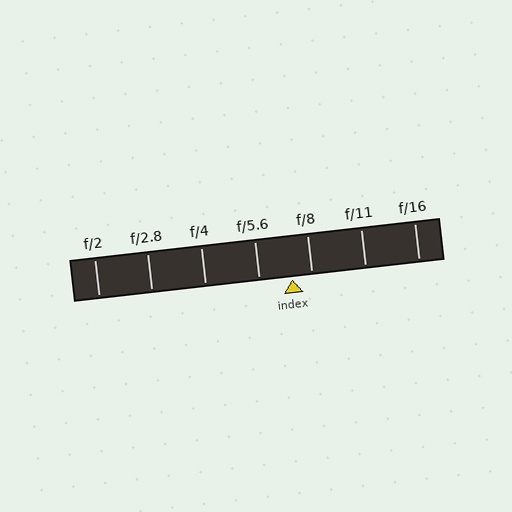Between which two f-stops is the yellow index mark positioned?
The index mark is between f/5.6 and f/8.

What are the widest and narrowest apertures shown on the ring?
The widest aperture shown is f/2 and the narrowest is f/16.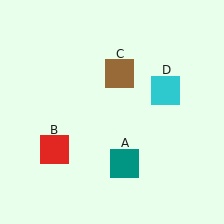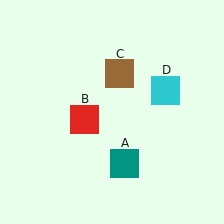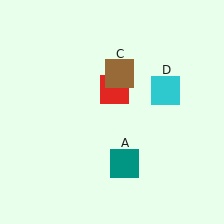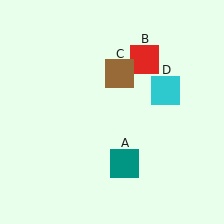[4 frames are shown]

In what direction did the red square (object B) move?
The red square (object B) moved up and to the right.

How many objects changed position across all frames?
1 object changed position: red square (object B).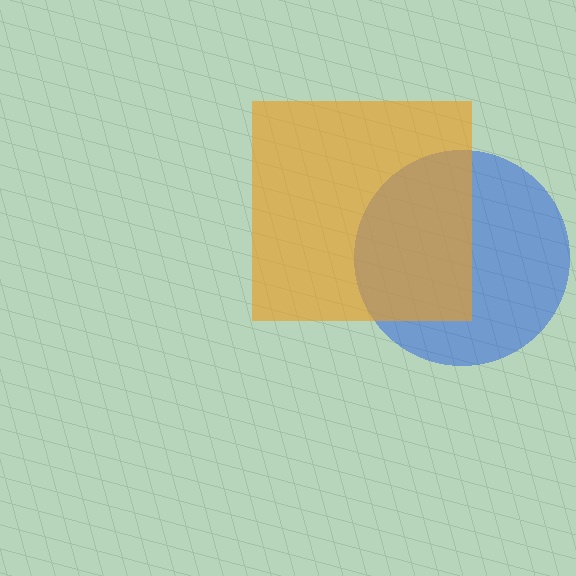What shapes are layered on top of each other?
The layered shapes are: a blue circle, an orange square.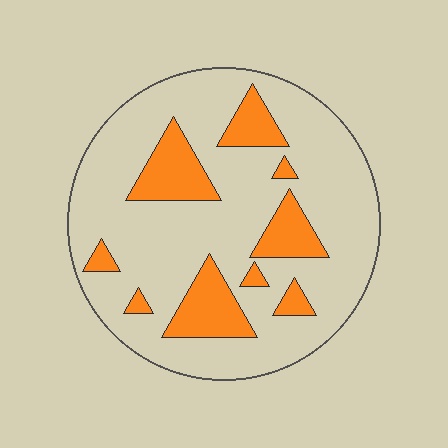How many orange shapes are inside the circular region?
9.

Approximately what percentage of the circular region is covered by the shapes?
Approximately 20%.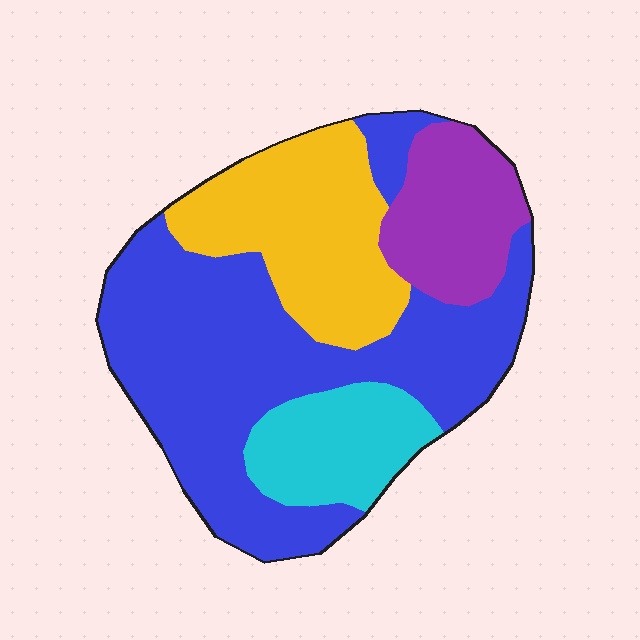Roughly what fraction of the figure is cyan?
Cyan covers 13% of the figure.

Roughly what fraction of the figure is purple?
Purple takes up about one eighth (1/8) of the figure.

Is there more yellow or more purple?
Yellow.